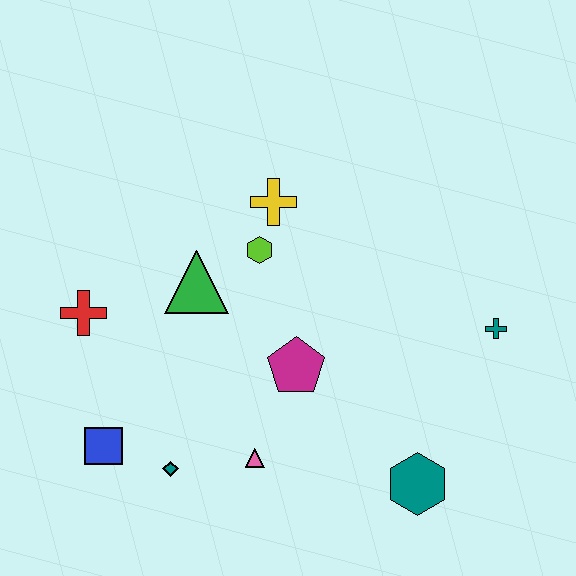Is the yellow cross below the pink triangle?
No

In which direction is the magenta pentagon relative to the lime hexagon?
The magenta pentagon is below the lime hexagon.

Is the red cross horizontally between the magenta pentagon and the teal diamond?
No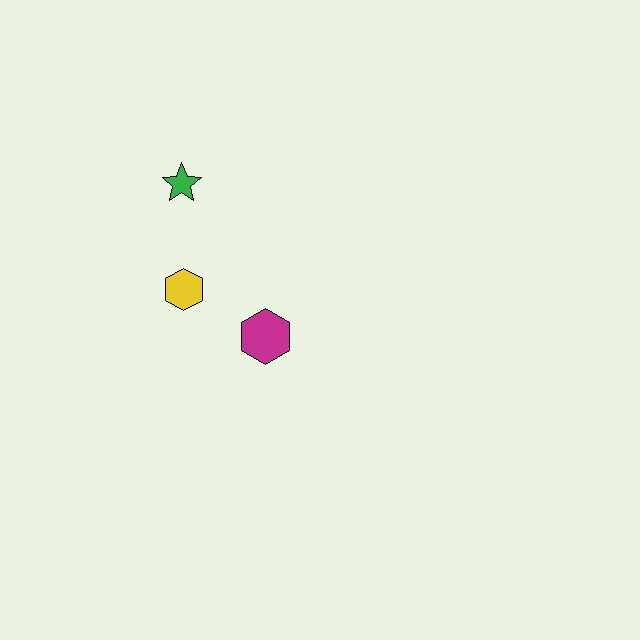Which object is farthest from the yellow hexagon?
The green star is farthest from the yellow hexagon.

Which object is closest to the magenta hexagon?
The yellow hexagon is closest to the magenta hexagon.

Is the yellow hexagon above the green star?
No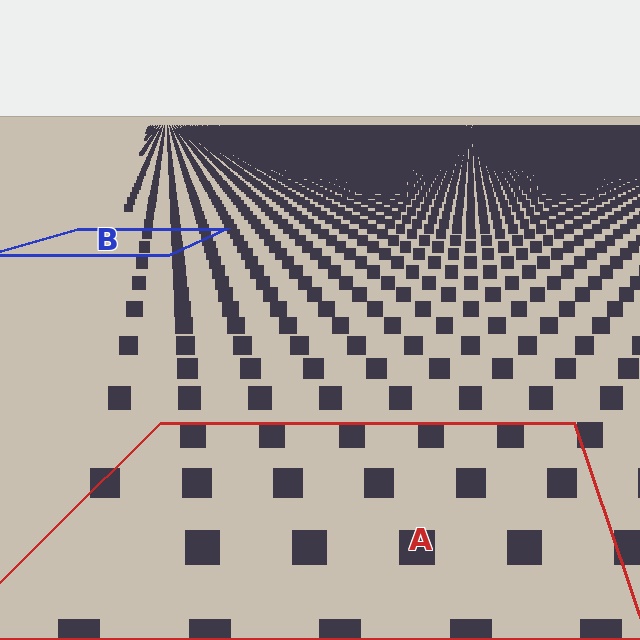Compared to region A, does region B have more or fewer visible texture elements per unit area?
Region B has more texture elements per unit area — they are packed more densely because it is farther away.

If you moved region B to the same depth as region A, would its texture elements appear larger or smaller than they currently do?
They would appear larger. At a closer depth, the same texture elements are projected at a bigger on-screen size.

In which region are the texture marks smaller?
The texture marks are smaller in region B, because it is farther away.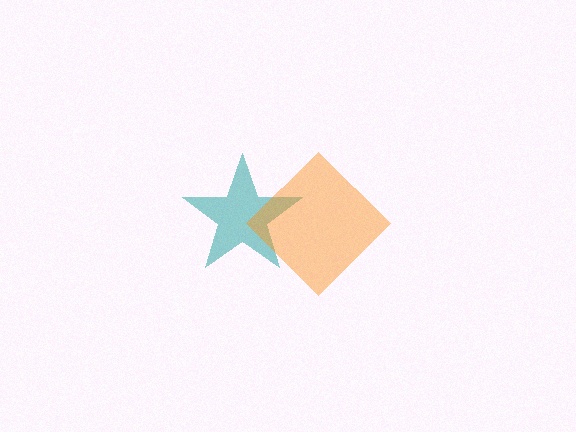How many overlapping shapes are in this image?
There are 2 overlapping shapes in the image.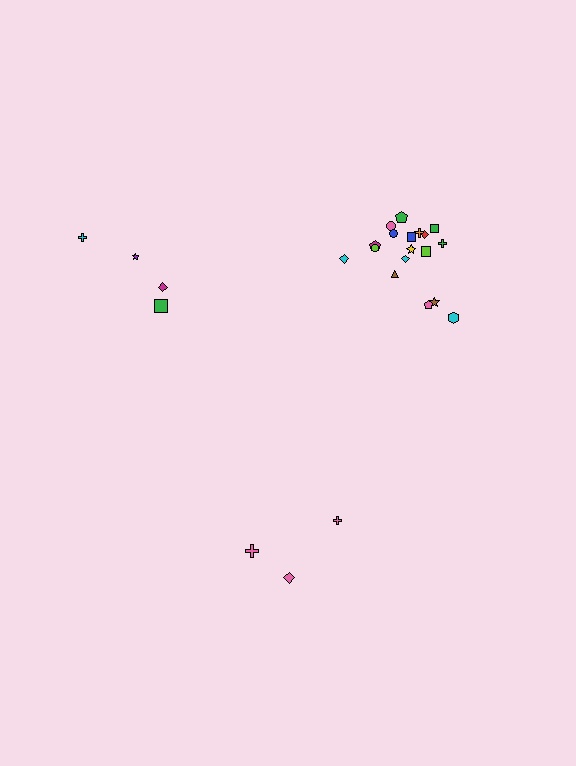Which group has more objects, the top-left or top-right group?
The top-right group.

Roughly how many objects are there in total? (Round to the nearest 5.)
Roughly 25 objects in total.